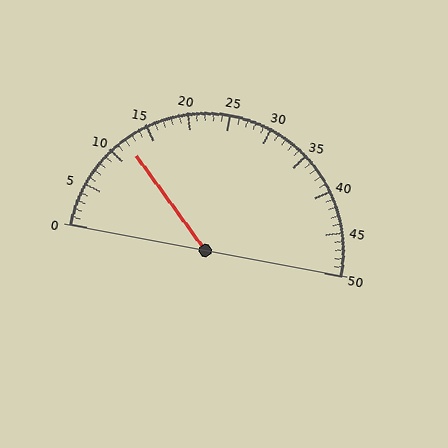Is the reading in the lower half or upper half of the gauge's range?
The reading is in the lower half of the range (0 to 50).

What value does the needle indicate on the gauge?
The needle indicates approximately 12.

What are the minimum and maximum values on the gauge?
The gauge ranges from 0 to 50.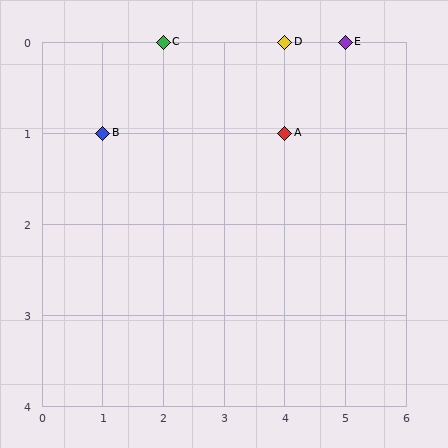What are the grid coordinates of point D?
Point D is at grid coordinates (4, 0).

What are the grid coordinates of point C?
Point C is at grid coordinates (2, 0).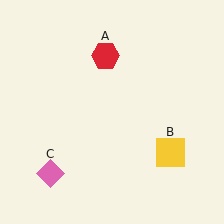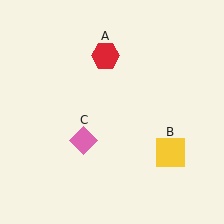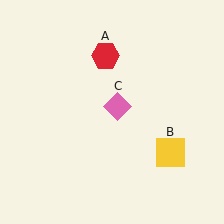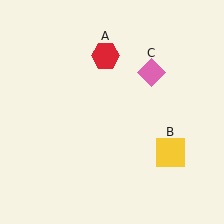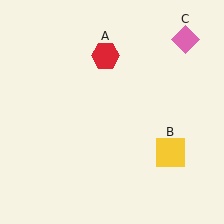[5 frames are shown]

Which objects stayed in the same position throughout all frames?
Red hexagon (object A) and yellow square (object B) remained stationary.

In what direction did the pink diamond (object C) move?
The pink diamond (object C) moved up and to the right.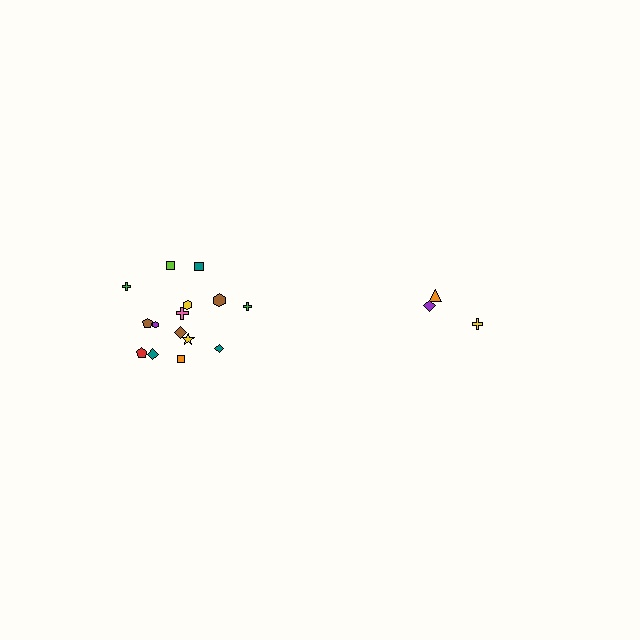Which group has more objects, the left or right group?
The left group.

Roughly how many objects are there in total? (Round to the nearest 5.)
Roughly 20 objects in total.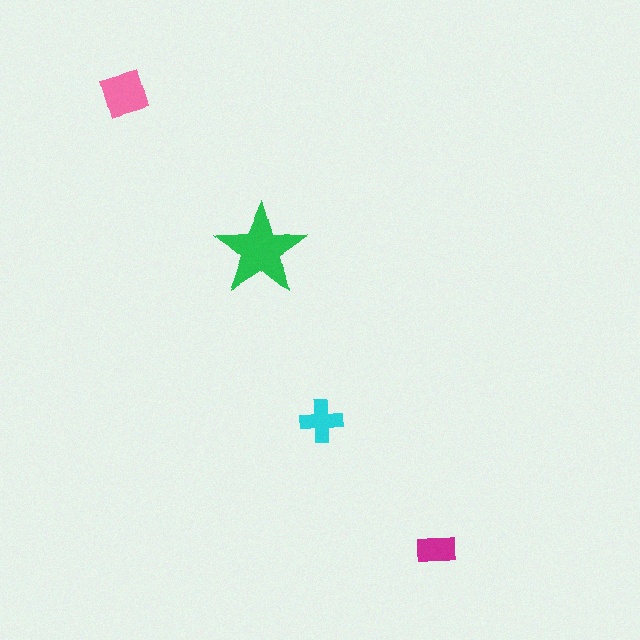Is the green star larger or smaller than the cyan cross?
Larger.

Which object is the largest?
The green star.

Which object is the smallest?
The magenta rectangle.